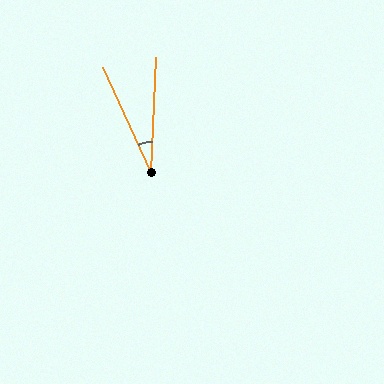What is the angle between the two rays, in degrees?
Approximately 27 degrees.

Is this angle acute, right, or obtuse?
It is acute.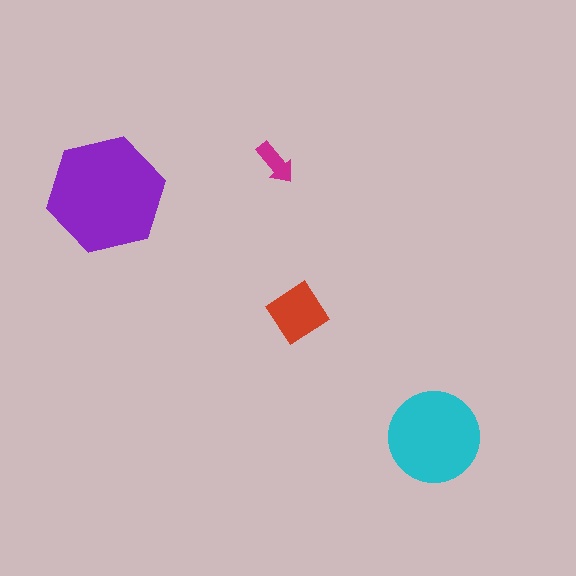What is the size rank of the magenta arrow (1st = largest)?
4th.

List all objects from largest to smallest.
The purple hexagon, the cyan circle, the red diamond, the magenta arrow.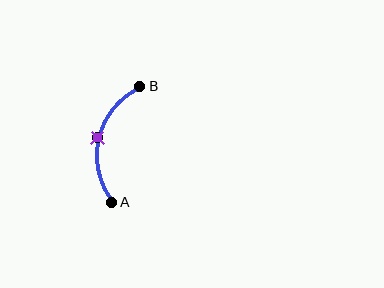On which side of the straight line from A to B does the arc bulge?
The arc bulges to the left of the straight line connecting A and B.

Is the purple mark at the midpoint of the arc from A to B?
Yes. The purple mark lies on the arc at equal arc-length from both A and B — it is the arc midpoint.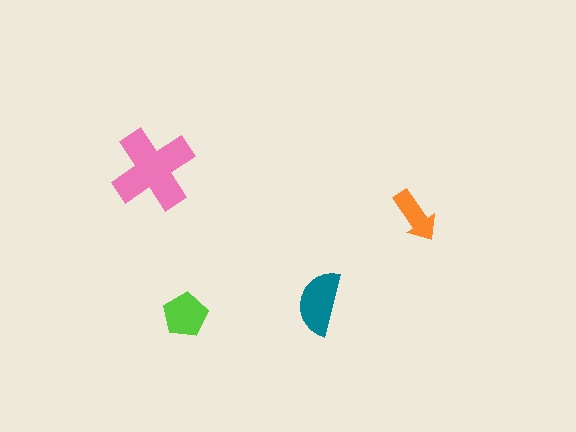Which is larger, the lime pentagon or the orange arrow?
The lime pentagon.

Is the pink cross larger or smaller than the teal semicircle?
Larger.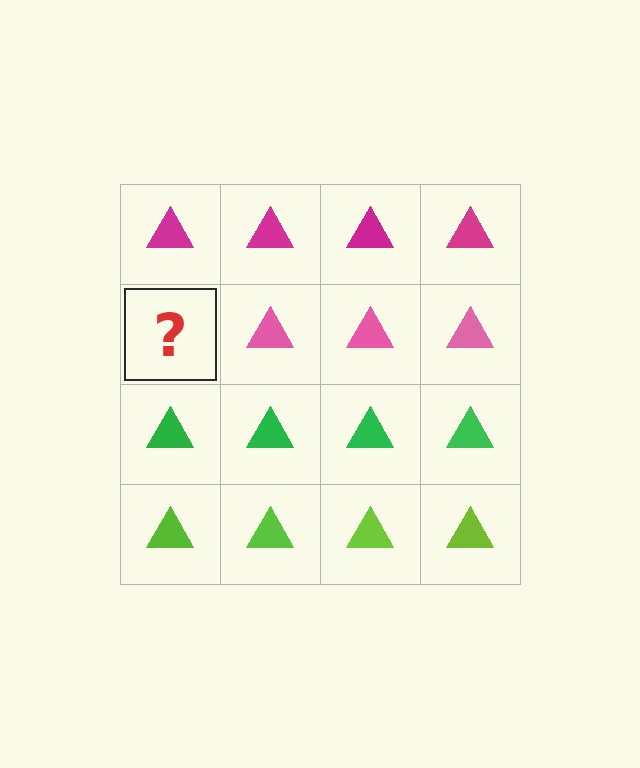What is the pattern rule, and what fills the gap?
The rule is that each row has a consistent color. The gap should be filled with a pink triangle.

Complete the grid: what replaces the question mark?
The question mark should be replaced with a pink triangle.